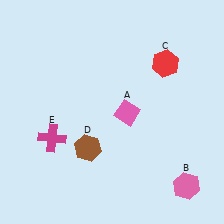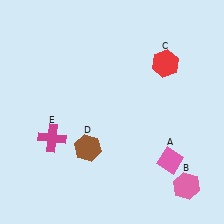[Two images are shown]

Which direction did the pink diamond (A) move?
The pink diamond (A) moved down.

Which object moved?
The pink diamond (A) moved down.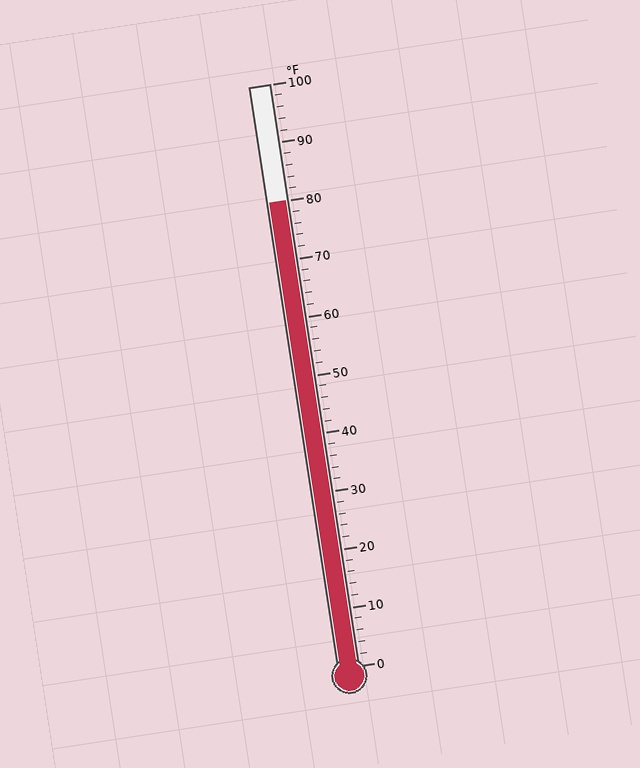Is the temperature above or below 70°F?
The temperature is above 70°F.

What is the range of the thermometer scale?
The thermometer scale ranges from 0°F to 100°F.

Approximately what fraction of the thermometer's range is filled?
The thermometer is filled to approximately 80% of its range.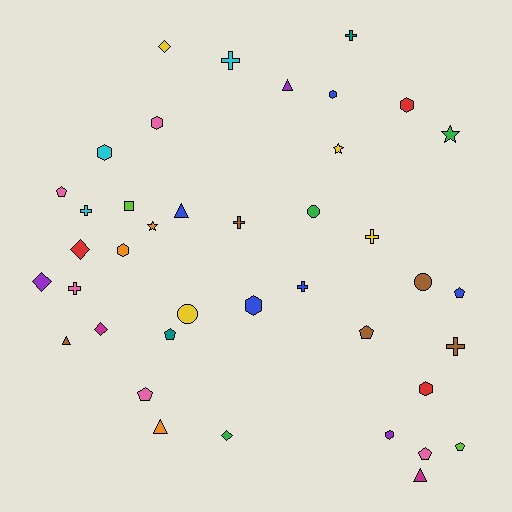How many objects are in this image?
There are 40 objects.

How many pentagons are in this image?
There are 7 pentagons.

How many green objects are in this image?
There are 3 green objects.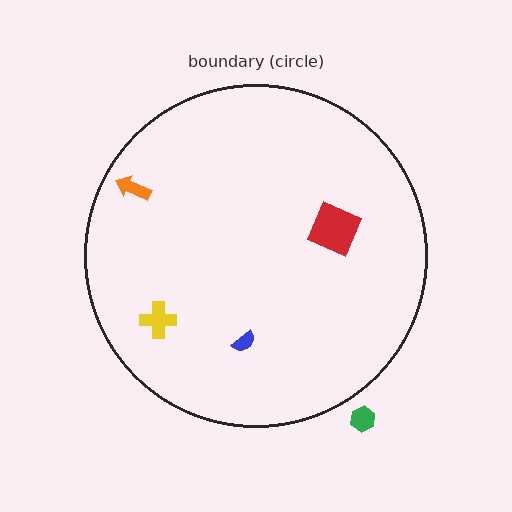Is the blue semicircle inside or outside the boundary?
Inside.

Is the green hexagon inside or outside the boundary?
Outside.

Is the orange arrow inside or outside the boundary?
Inside.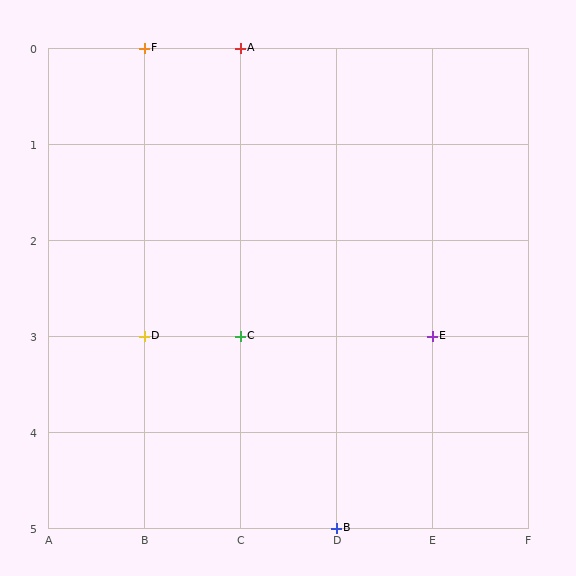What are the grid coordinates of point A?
Point A is at grid coordinates (C, 0).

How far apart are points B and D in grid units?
Points B and D are 2 columns and 2 rows apart (about 2.8 grid units diagonally).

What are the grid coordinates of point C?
Point C is at grid coordinates (C, 3).